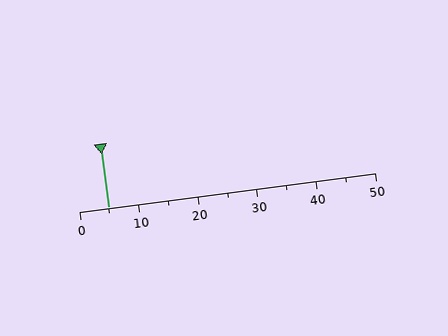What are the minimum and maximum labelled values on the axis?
The axis runs from 0 to 50.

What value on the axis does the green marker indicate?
The marker indicates approximately 5.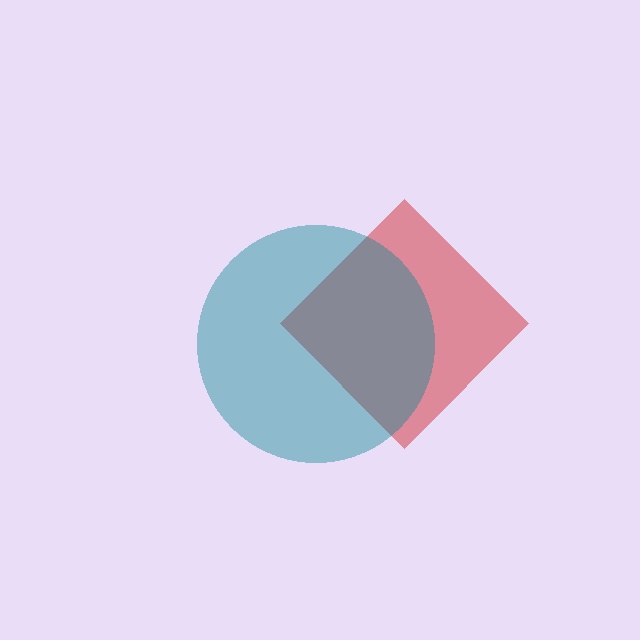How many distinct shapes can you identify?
There are 2 distinct shapes: a red diamond, a teal circle.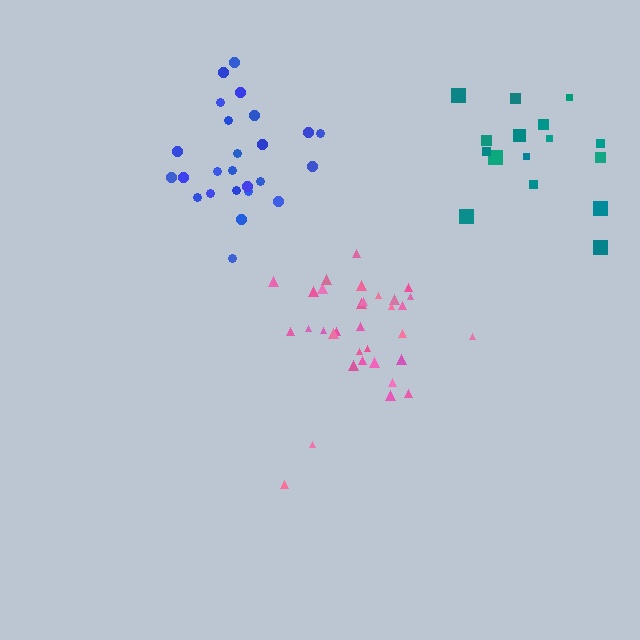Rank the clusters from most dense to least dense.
pink, blue, teal.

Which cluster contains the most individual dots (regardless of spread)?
Pink (33).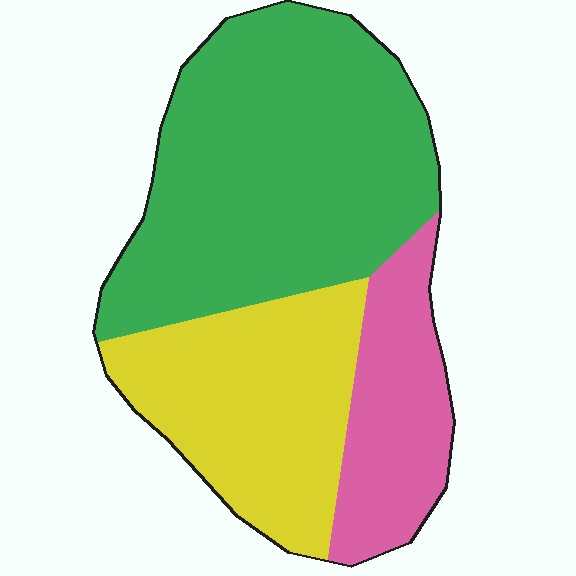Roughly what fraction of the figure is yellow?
Yellow takes up about one third (1/3) of the figure.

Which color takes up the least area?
Pink, at roughly 20%.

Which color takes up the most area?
Green, at roughly 50%.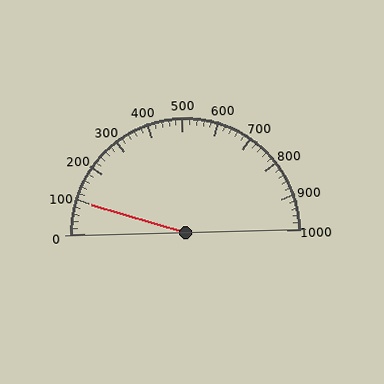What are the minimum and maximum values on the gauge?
The gauge ranges from 0 to 1000.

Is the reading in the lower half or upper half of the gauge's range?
The reading is in the lower half of the range (0 to 1000).